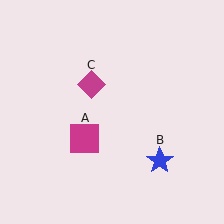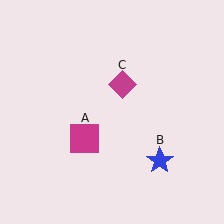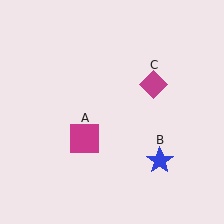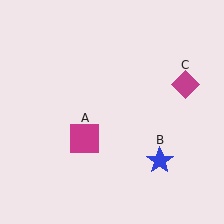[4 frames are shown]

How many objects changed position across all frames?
1 object changed position: magenta diamond (object C).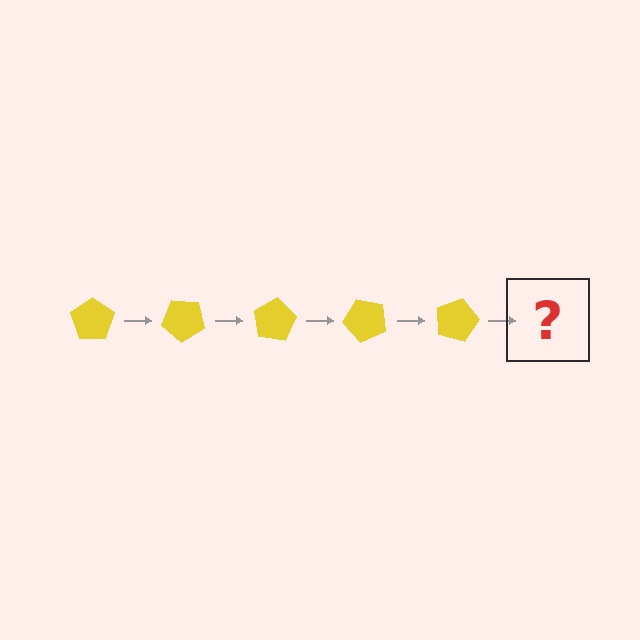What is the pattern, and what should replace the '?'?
The pattern is that the pentagon rotates 40 degrees each step. The '?' should be a yellow pentagon rotated 200 degrees.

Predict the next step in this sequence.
The next step is a yellow pentagon rotated 200 degrees.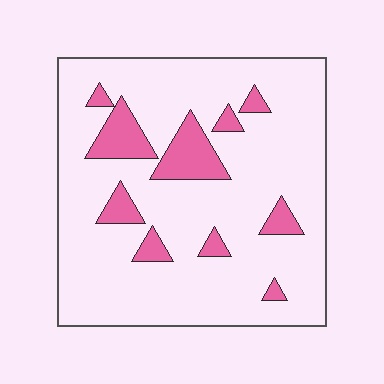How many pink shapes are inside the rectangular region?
10.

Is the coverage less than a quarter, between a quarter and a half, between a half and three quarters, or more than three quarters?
Less than a quarter.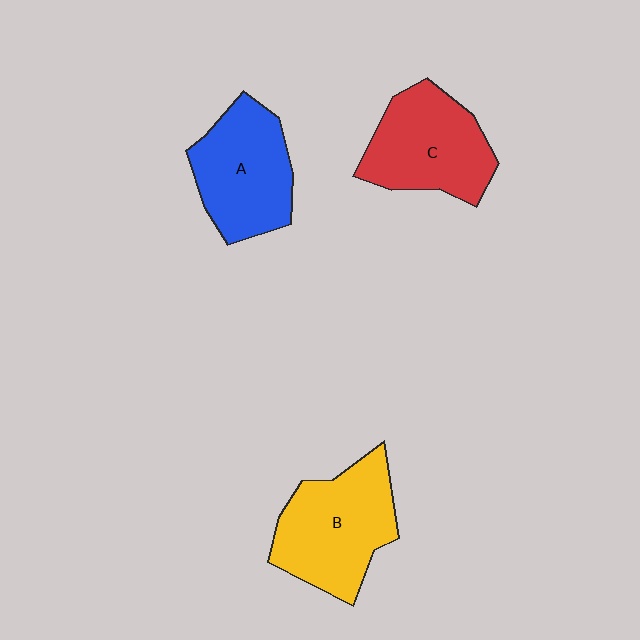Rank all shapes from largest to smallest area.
From largest to smallest: B (yellow), C (red), A (blue).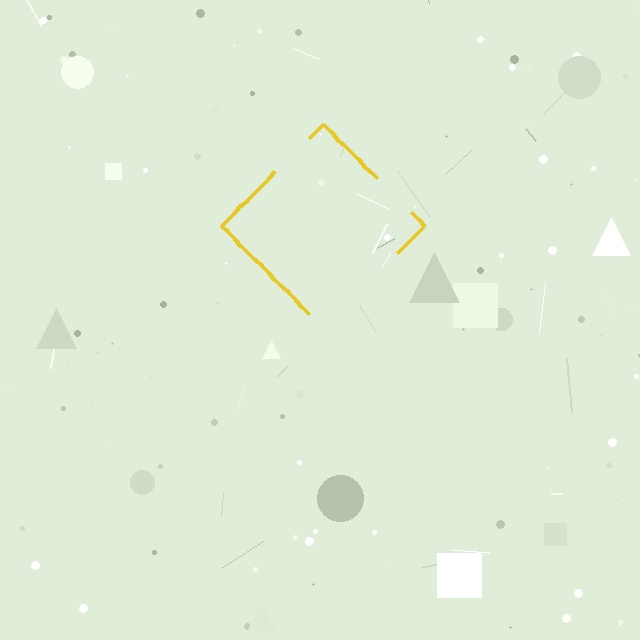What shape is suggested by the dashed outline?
The dashed outline suggests a diamond.